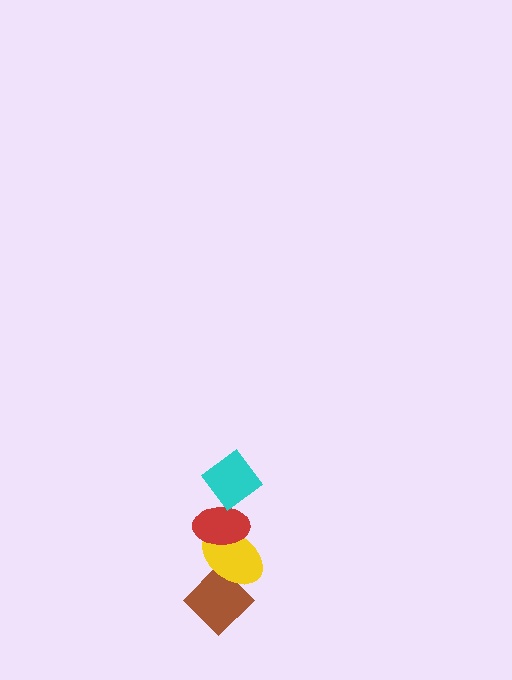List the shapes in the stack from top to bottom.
From top to bottom: the cyan diamond, the red ellipse, the yellow ellipse, the brown diamond.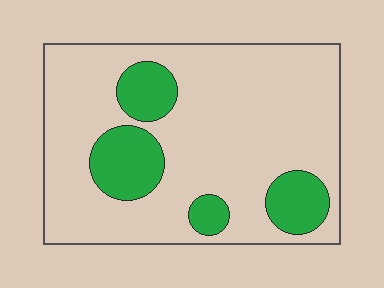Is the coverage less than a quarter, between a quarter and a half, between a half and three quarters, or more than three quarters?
Less than a quarter.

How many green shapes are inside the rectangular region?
4.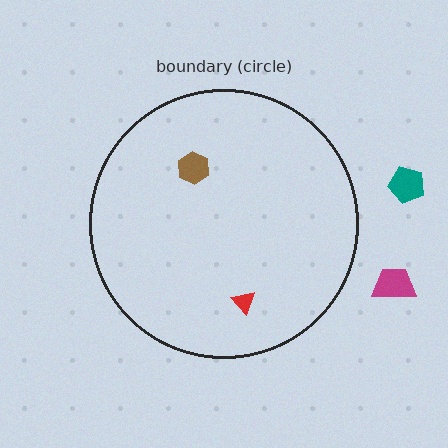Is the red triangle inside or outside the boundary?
Inside.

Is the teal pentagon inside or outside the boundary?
Outside.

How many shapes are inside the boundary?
2 inside, 2 outside.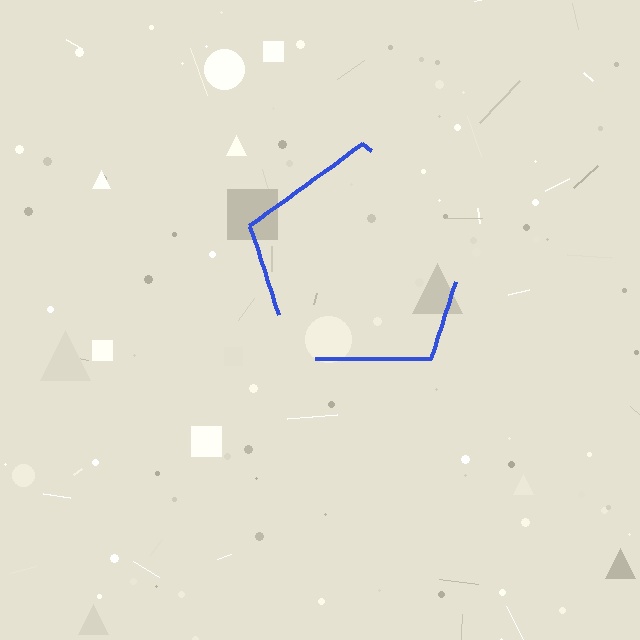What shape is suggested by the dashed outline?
The dashed outline suggests a pentagon.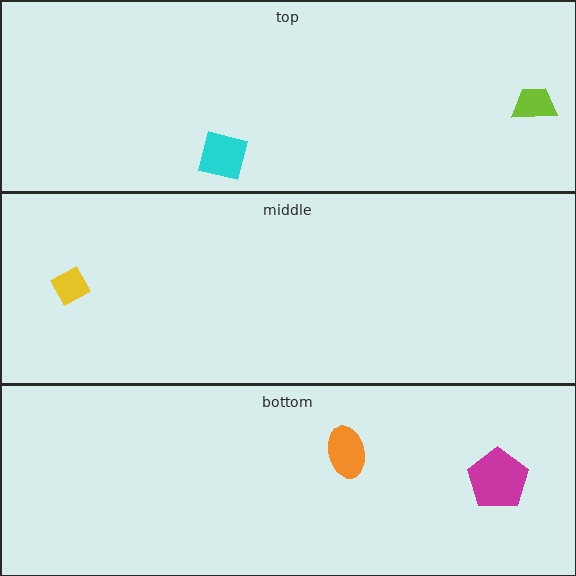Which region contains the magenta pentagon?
The bottom region.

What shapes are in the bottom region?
The orange ellipse, the magenta pentagon.